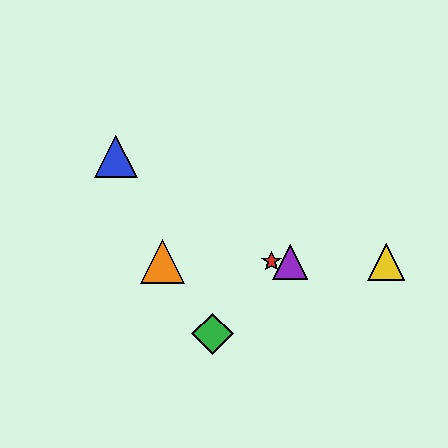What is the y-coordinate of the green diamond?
The green diamond is at y≈334.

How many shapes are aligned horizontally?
4 shapes (the red star, the yellow triangle, the purple triangle, the orange triangle) are aligned horizontally.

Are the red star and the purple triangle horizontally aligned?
Yes, both are at y≈262.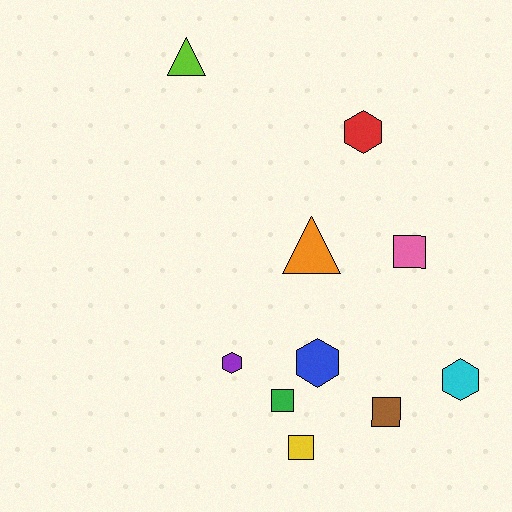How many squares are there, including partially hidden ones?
There are 4 squares.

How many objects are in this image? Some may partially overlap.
There are 10 objects.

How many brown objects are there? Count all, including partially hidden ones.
There is 1 brown object.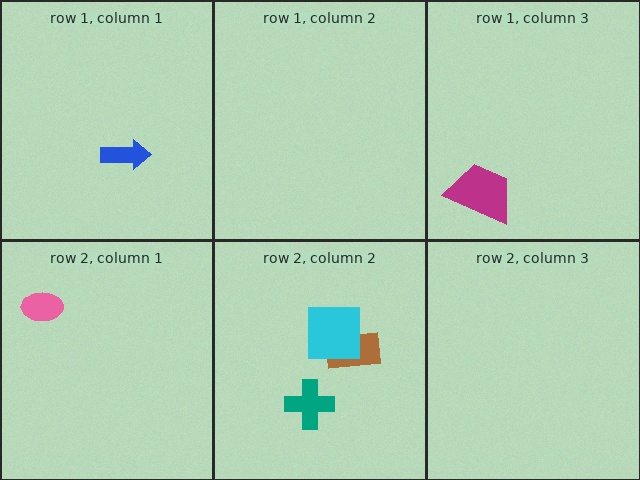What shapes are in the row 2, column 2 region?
The teal cross, the brown rectangle, the cyan square.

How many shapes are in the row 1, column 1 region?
1.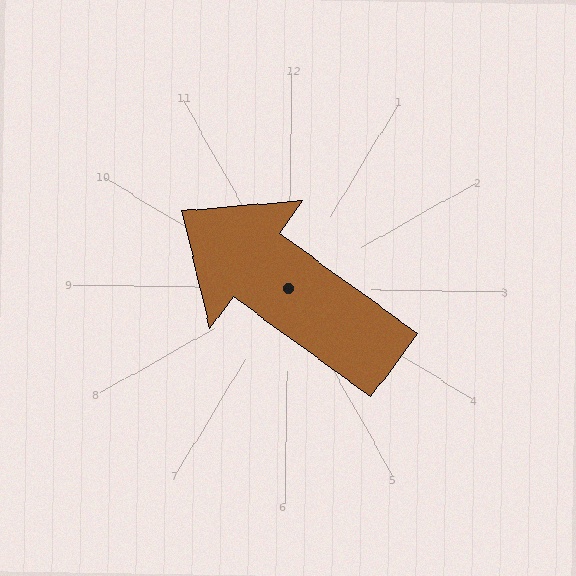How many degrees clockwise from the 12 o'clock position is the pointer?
Approximately 305 degrees.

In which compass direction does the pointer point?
Northwest.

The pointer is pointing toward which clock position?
Roughly 10 o'clock.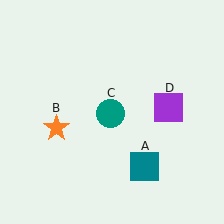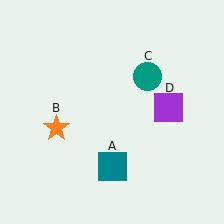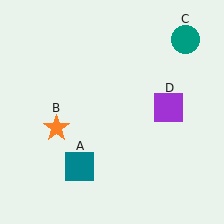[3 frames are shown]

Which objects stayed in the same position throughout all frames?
Orange star (object B) and purple square (object D) remained stationary.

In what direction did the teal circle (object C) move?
The teal circle (object C) moved up and to the right.